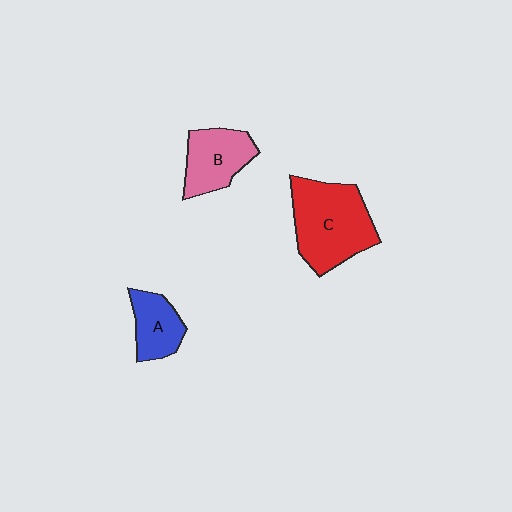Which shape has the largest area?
Shape C (red).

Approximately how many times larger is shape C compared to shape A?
Approximately 2.1 times.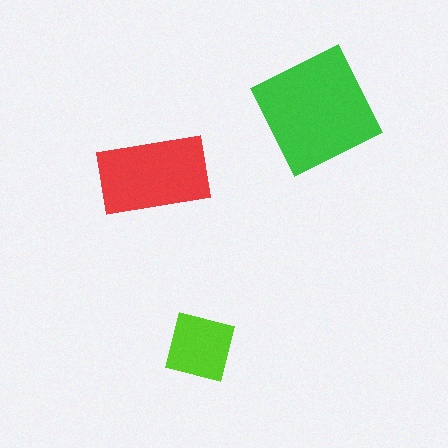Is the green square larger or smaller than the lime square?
Larger.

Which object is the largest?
The green square.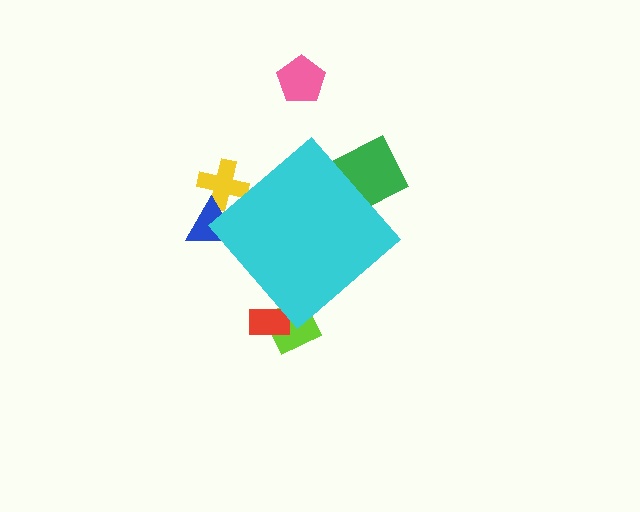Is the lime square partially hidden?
Yes, the lime square is partially hidden behind the cyan diamond.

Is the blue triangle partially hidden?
Yes, the blue triangle is partially hidden behind the cyan diamond.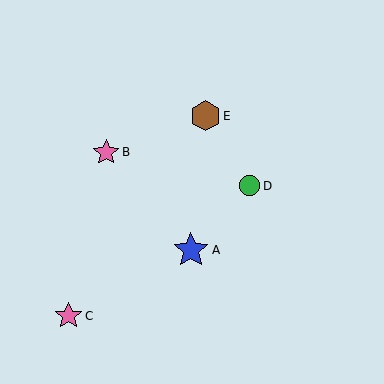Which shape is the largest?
The blue star (labeled A) is the largest.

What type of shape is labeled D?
Shape D is a green circle.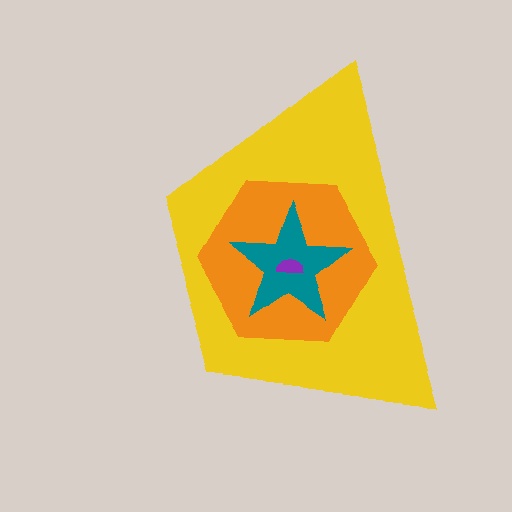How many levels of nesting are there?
4.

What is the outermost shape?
The yellow trapezoid.